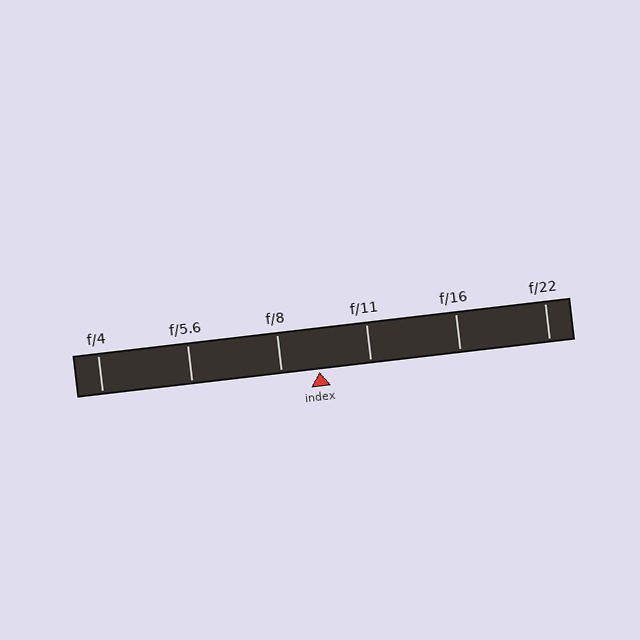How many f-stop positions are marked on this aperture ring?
There are 6 f-stop positions marked.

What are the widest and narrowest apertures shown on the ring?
The widest aperture shown is f/4 and the narrowest is f/22.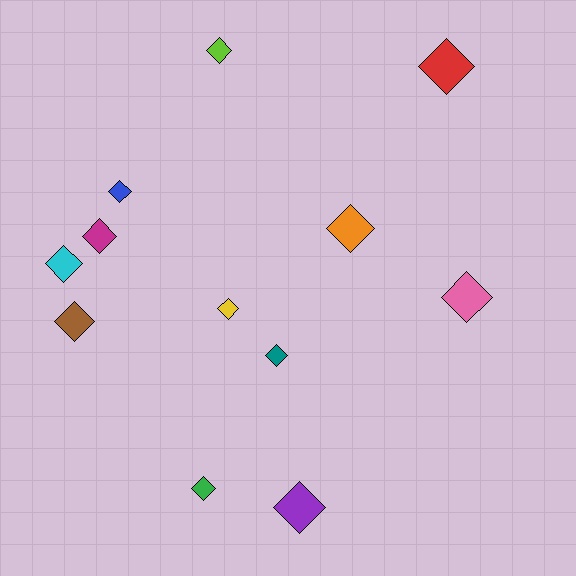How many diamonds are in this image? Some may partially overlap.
There are 12 diamonds.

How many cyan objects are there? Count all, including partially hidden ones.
There is 1 cyan object.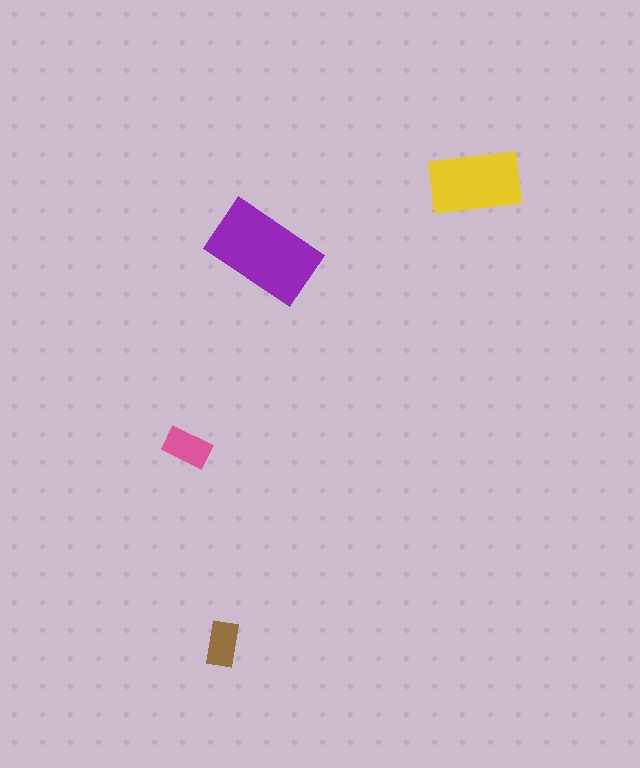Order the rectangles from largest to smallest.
the purple one, the yellow one, the pink one, the brown one.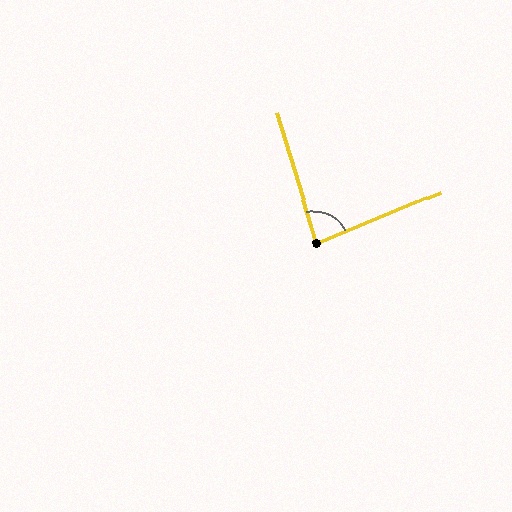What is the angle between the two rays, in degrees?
Approximately 84 degrees.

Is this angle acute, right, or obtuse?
It is acute.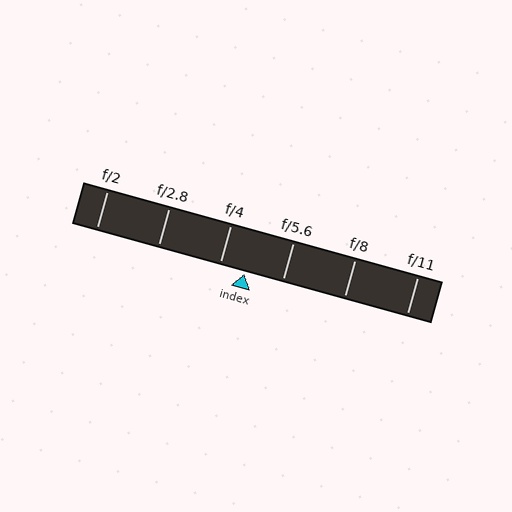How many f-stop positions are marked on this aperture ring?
There are 6 f-stop positions marked.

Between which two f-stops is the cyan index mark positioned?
The index mark is between f/4 and f/5.6.